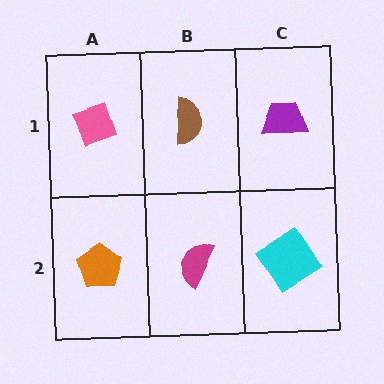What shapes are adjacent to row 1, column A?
An orange pentagon (row 2, column A), a brown semicircle (row 1, column B).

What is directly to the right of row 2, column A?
A magenta semicircle.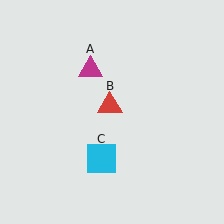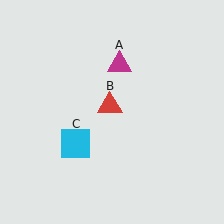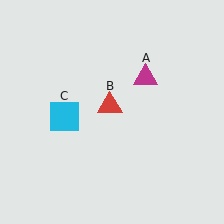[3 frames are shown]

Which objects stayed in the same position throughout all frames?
Red triangle (object B) remained stationary.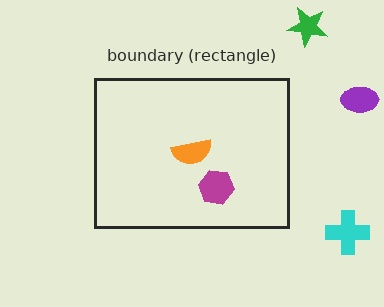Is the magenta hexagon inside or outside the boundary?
Inside.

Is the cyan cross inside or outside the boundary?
Outside.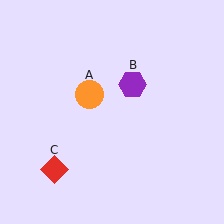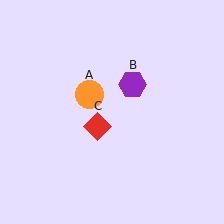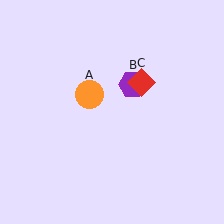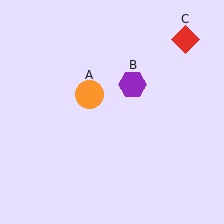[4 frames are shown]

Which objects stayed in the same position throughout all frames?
Orange circle (object A) and purple hexagon (object B) remained stationary.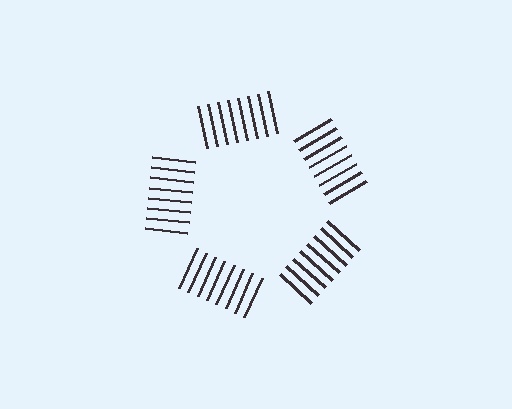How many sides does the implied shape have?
5 sides — the line-ends trace a pentagon.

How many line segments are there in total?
40 — 8 along each of the 5 edges.